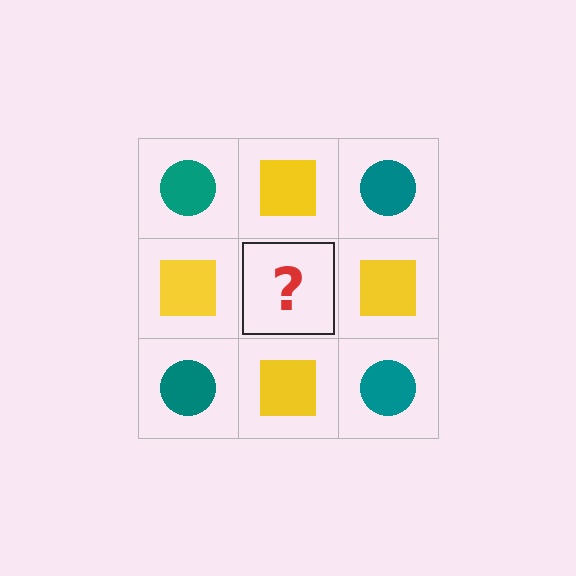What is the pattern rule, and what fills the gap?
The rule is that it alternates teal circle and yellow square in a checkerboard pattern. The gap should be filled with a teal circle.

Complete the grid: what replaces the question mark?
The question mark should be replaced with a teal circle.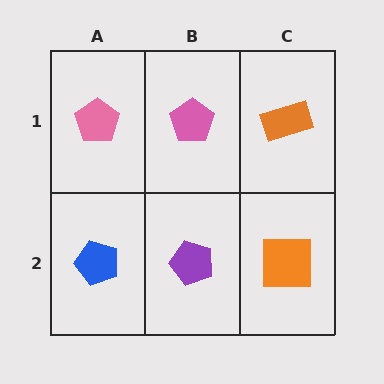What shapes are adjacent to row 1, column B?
A purple pentagon (row 2, column B), a pink pentagon (row 1, column A), an orange rectangle (row 1, column C).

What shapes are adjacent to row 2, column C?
An orange rectangle (row 1, column C), a purple pentagon (row 2, column B).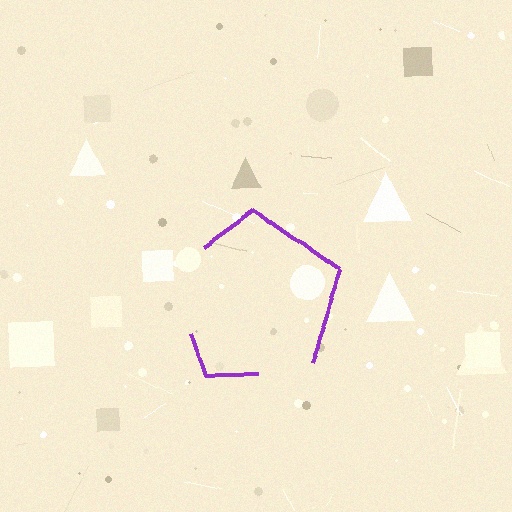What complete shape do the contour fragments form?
The contour fragments form a pentagon.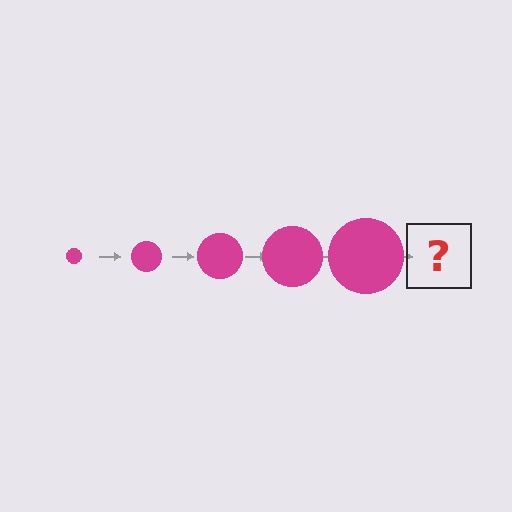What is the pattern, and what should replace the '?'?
The pattern is that the circle gets progressively larger each step. The '?' should be a magenta circle, larger than the previous one.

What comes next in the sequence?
The next element should be a magenta circle, larger than the previous one.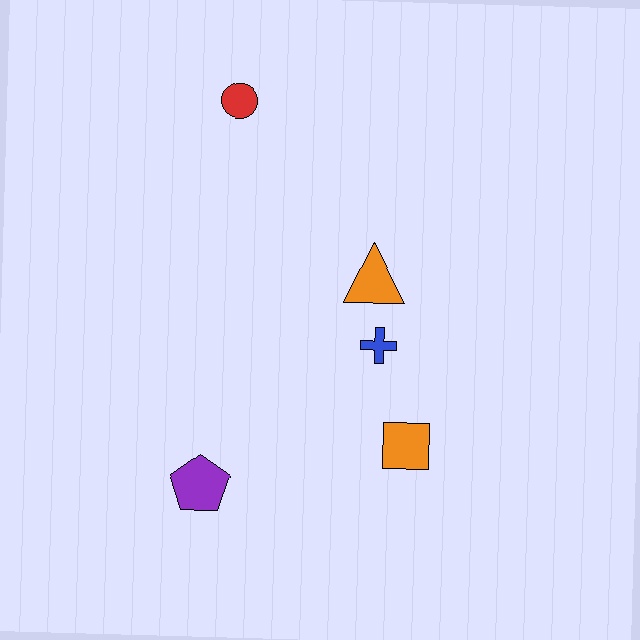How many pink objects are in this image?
There are no pink objects.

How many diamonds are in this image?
There are no diamonds.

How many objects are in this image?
There are 5 objects.